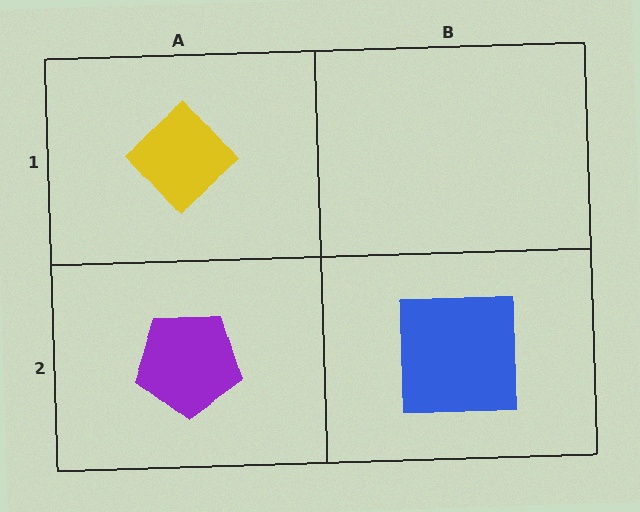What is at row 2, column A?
A purple pentagon.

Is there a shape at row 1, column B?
No, that cell is empty.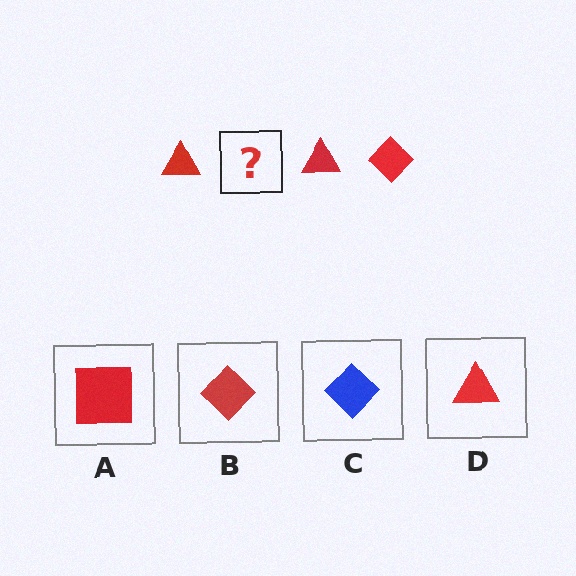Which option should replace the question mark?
Option B.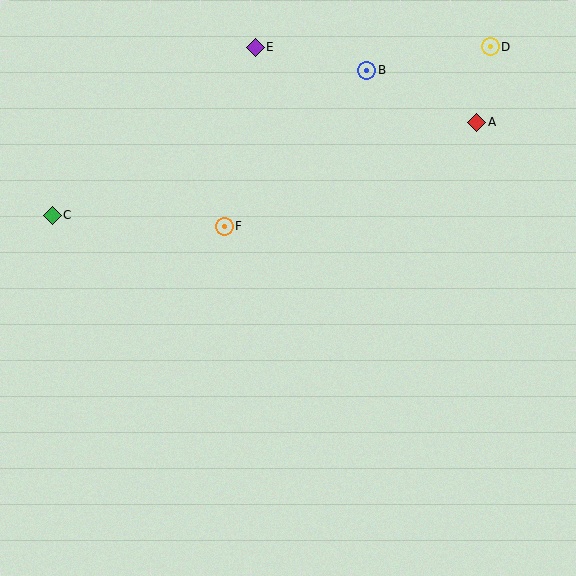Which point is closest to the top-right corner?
Point D is closest to the top-right corner.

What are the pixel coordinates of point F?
Point F is at (224, 226).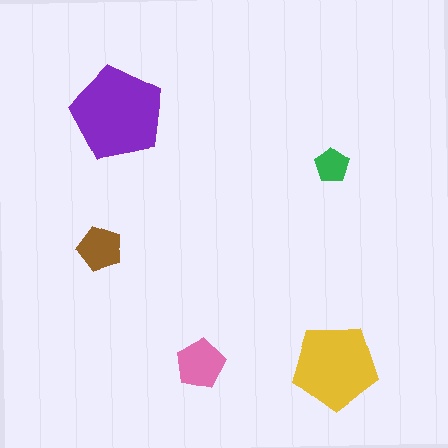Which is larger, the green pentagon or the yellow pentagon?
The yellow one.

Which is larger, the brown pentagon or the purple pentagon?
The purple one.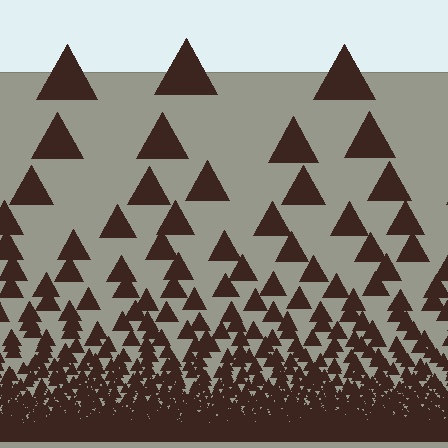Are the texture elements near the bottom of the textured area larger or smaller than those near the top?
Smaller. The gradient is inverted — elements near the bottom are smaller and denser.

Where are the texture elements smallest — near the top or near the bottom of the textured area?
Near the bottom.